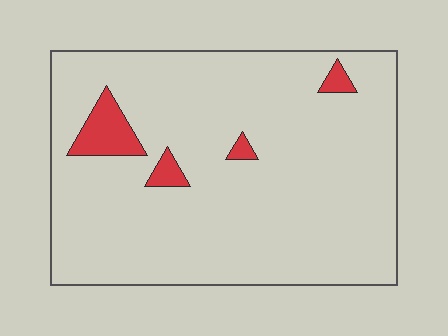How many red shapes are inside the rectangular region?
4.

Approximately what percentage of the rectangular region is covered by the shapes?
Approximately 5%.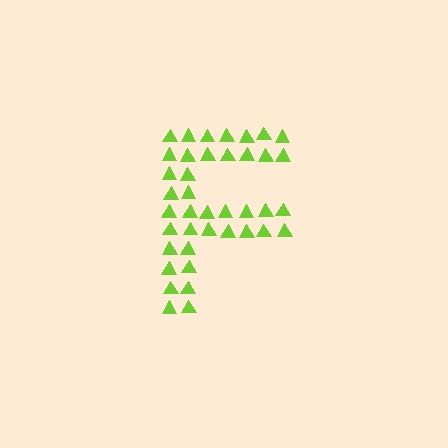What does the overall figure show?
The overall figure shows the letter F.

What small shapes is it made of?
It is made of small triangles.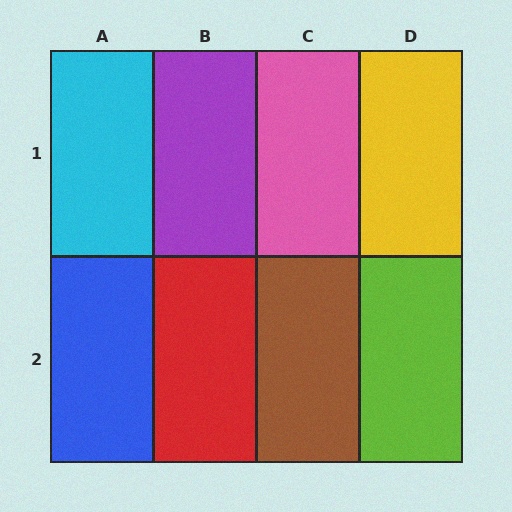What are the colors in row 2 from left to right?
Blue, red, brown, lime.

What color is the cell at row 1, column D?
Yellow.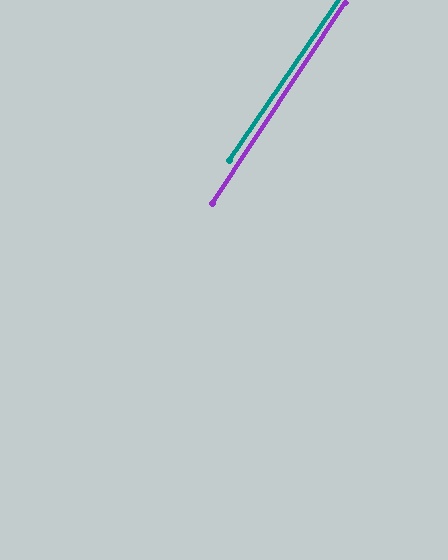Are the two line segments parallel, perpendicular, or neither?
Parallel — their directions differ by only 0.8°.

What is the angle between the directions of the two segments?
Approximately 1 degree.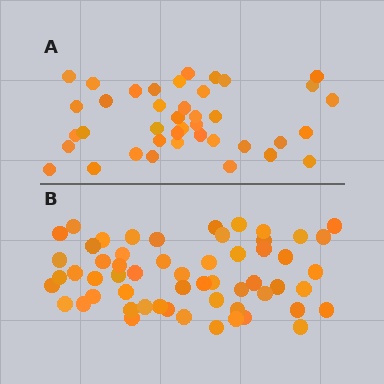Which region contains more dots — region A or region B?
Region B (the bottom region) has more dots.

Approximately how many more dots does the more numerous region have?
Region B has approximately 15 more dots than region A.